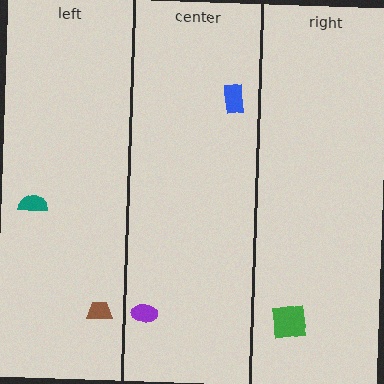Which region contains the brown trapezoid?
The left region.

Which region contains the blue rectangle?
The center region.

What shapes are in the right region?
The green square.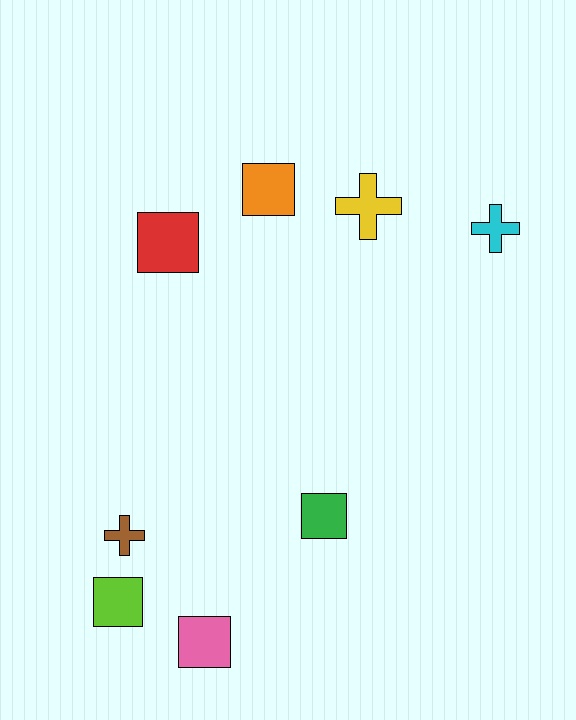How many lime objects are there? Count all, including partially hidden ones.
There is 1 lime object.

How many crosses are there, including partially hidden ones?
There are 3 crosses.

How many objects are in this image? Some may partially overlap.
There are 8 objects.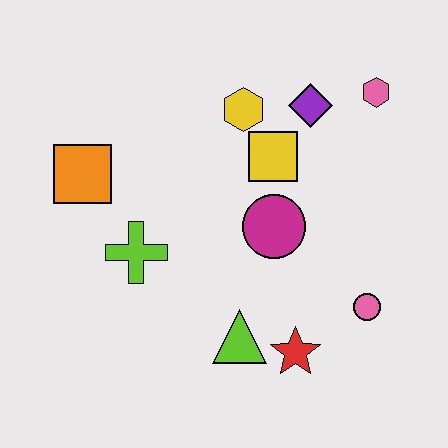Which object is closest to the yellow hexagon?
The yellow square is closest to the yellow hexagon.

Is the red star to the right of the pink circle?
No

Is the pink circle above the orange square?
No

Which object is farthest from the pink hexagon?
The orange square is farthest from the pink hexagon.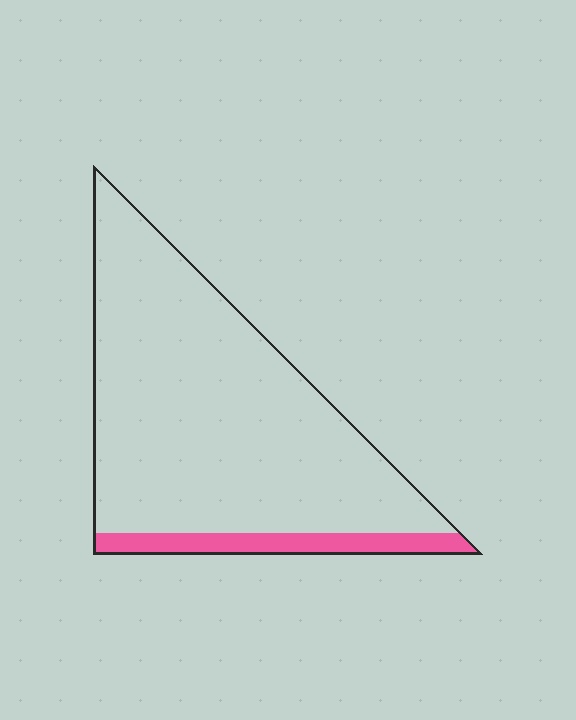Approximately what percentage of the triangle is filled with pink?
Approximately 10%.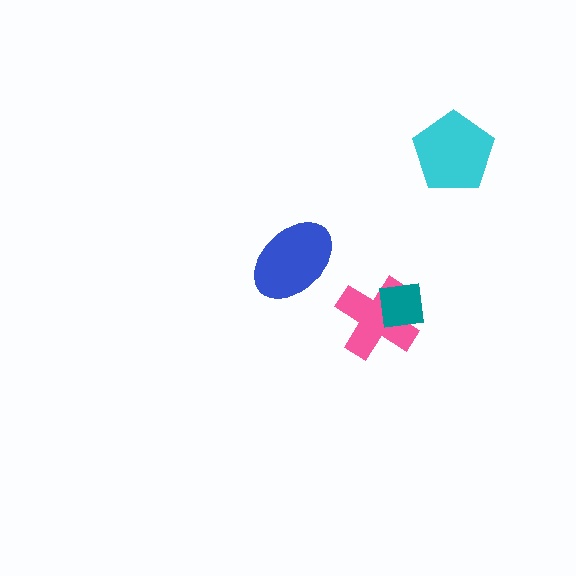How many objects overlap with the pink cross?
1 object overlaps with the pink cross.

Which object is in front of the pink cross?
The teal square is in front of the pink cross.